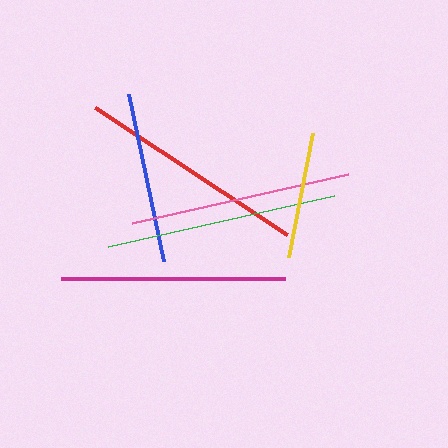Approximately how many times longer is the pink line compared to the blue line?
The pink line is approximately 1.3 times the length of the blue line.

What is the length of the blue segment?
The blue segment is approximately 170 pixels long.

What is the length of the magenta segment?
The magenta segment is approximately 224 pixels long.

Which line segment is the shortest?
The yellow line is the shortest at approximately 126 pixels.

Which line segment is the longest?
The green line is the longest at approximately 232 pixels.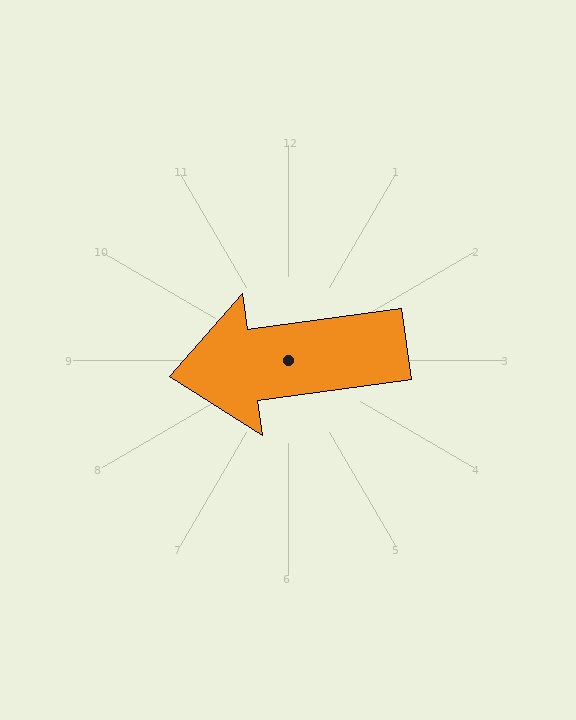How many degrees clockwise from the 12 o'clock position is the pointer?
Approximately 262 degrees.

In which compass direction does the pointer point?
West.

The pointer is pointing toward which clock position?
Roughly 9 o'clock.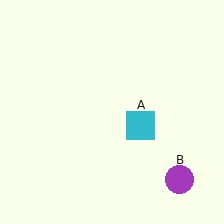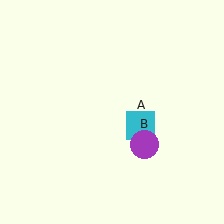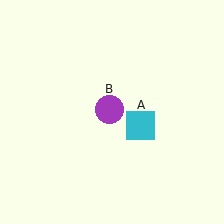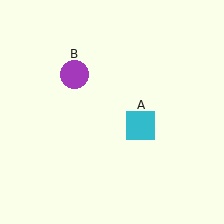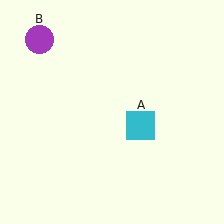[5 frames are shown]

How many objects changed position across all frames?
1 object changed position: purple circle (object B).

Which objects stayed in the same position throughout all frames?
Cyan square (object A) remained stationary.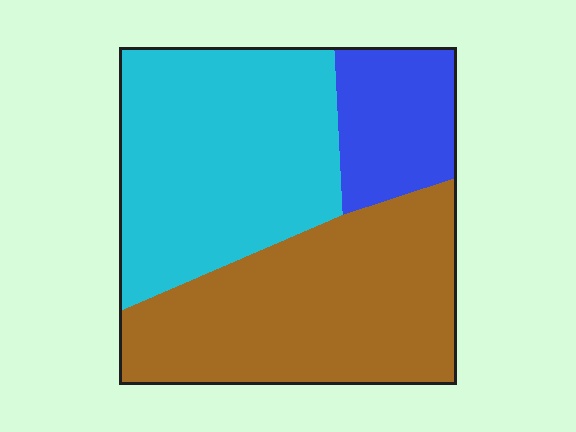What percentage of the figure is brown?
Brown covers about 45% of the figure.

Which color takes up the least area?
Blue, at roughly 15%.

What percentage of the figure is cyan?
Cyan covers 42% of the figure.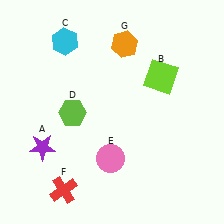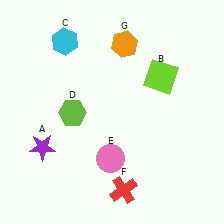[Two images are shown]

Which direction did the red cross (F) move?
The red cross (F) moved right.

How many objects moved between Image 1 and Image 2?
1 object moved between the two images.